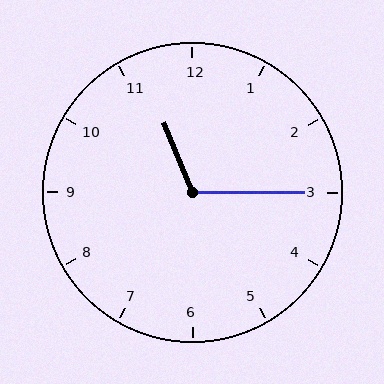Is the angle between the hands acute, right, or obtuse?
It is obtuse.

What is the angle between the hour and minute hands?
Approximately 112 degrees.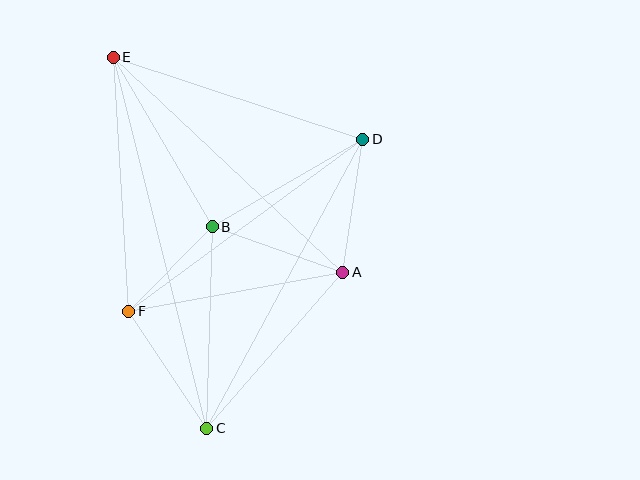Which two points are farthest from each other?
Points C and E are farthest from each other.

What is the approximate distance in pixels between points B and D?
The distance between B and D is approximately 174 pixels.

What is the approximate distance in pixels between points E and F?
The distance between E and F is approximately 254 pixels.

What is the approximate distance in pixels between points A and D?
The distance between A and D is approximately 135 pixels.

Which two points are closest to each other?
Points B and F are closest to each other.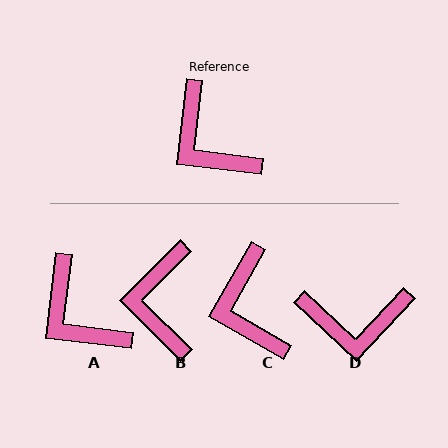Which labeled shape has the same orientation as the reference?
A.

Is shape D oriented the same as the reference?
No, it is off by about 54 degrees.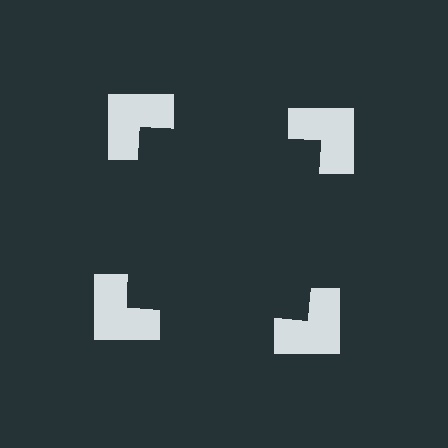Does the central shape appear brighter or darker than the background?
It typically appears slightly darker than the background, even though no actual brightness change is drawn.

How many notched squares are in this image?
There are 4 — one at each vertex of the illusory square.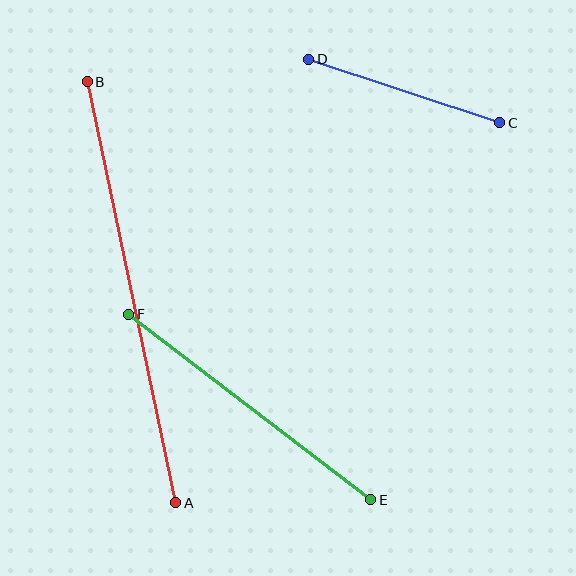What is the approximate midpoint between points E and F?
The midpoint is at approximately (250, 407) pixels.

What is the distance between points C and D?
The distance is approximately 201 pixels.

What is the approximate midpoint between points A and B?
The midpoint is at approximately (132, 292) pixels.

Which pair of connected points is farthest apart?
Points A and B are farthest apart.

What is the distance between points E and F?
The distance is approximately 305 pixels.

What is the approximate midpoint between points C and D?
The midpoint is at approximately (404, 91) pixels.